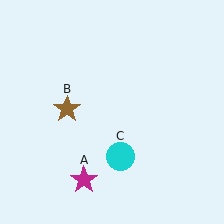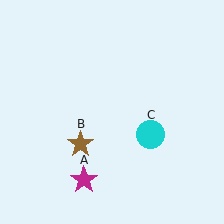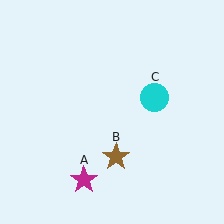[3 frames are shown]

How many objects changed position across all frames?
2 objects changed position: brown star (object B), cyan circle (object C).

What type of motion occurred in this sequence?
The brown star (object B), cyan circle (object C) rotated counterclockwise around the center of the scene.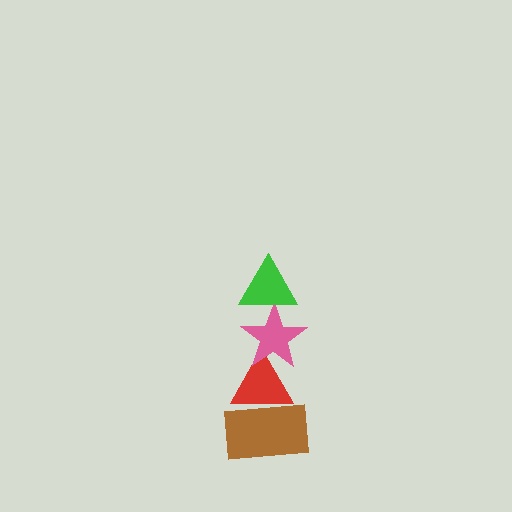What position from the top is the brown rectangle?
The brown rectangle is 4th from the top.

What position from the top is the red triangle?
The red triangle is 3rd from the top.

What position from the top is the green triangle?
The green triangle is 1st from the top.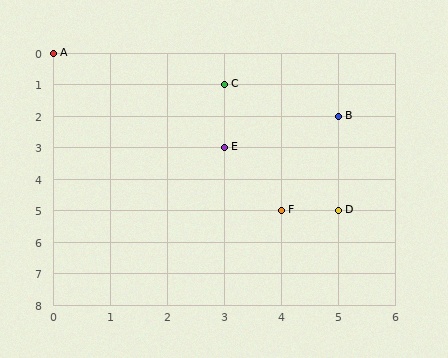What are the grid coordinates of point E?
Point E is at grid coordinates (3, 3).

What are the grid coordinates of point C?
Point C is at grid coordinates (3, 1).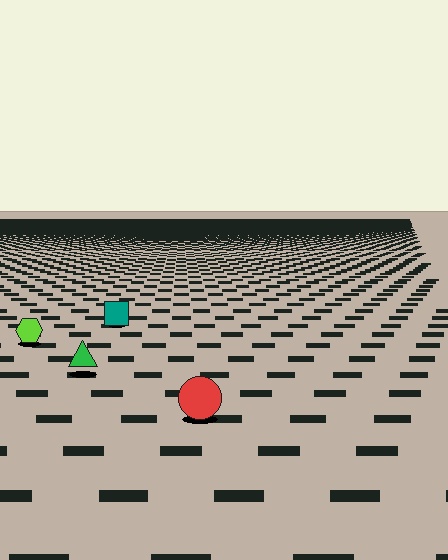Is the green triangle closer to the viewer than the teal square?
Yes. The green triangle is closer — you can tell from the texture gradient: the ground texture is coarser near it.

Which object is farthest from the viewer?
The teal square is farthest from the viewer. It appears smaller and the ground texture around it is denser.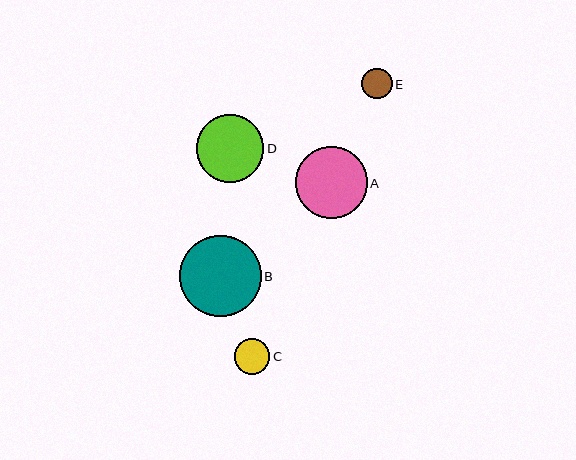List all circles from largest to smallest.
From largest to smallest: B, A, D, C, E.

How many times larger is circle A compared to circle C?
Circle A is approximately 2.0 times the size of circle C.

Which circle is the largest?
Circle B is the largest with a size of approximately 81 pixels.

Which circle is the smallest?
Circle E is the smallest with a size of approximately 30 pixels.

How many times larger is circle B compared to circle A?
Circle B is approximately 1.1 times the size of circle A.